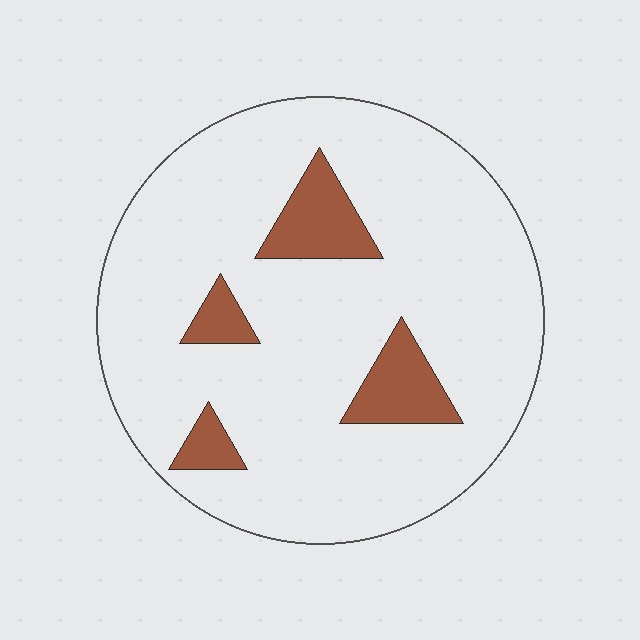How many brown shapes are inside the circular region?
4.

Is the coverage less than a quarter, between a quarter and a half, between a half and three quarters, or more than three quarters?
Less than a quarter.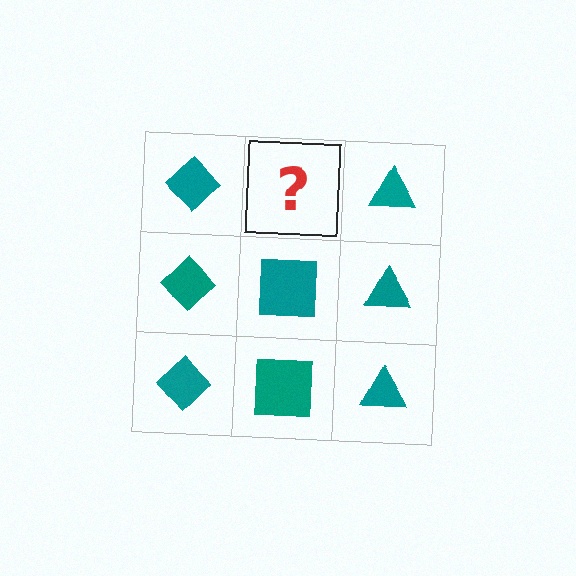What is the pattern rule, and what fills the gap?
The rule is that each column has a consistent shape. The gap should be filled with a teal square.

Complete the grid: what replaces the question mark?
The question mark should be replaced with a teal square.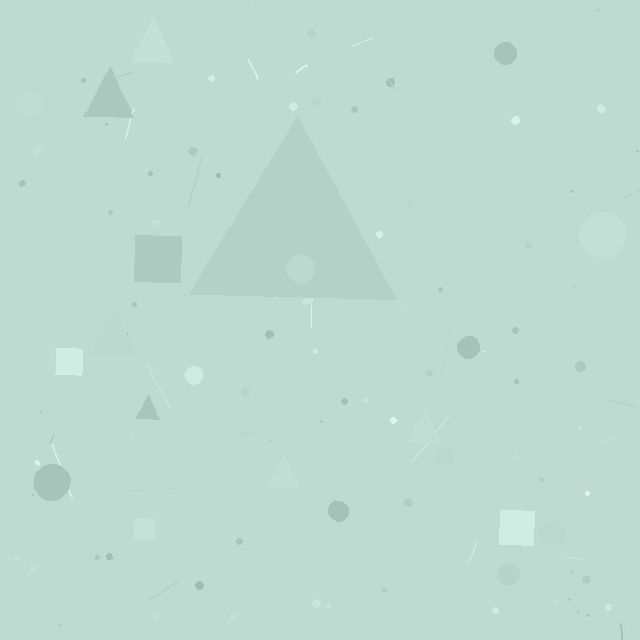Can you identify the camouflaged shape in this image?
The camouflaged shape is a triangle.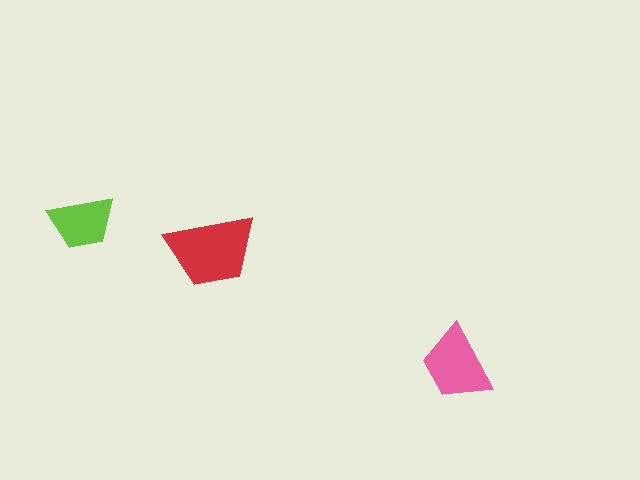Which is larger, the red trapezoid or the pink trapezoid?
The red one.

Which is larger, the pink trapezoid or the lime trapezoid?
The pink one.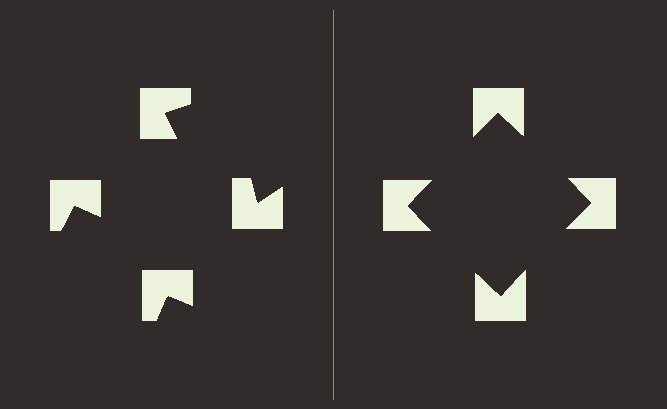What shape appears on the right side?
An illusory square.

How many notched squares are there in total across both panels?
8 — 4 on each side.